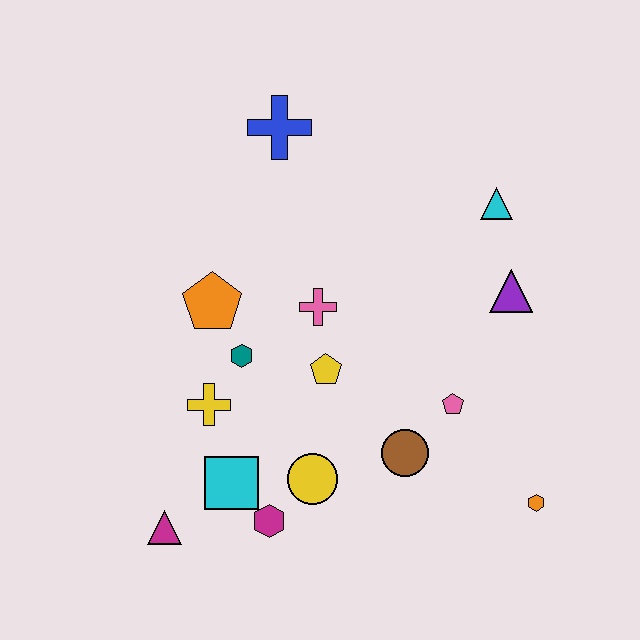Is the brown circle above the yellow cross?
No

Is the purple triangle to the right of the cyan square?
Yes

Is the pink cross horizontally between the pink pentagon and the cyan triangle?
No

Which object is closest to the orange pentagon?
The teal hexagon is closest to the orange pentagon.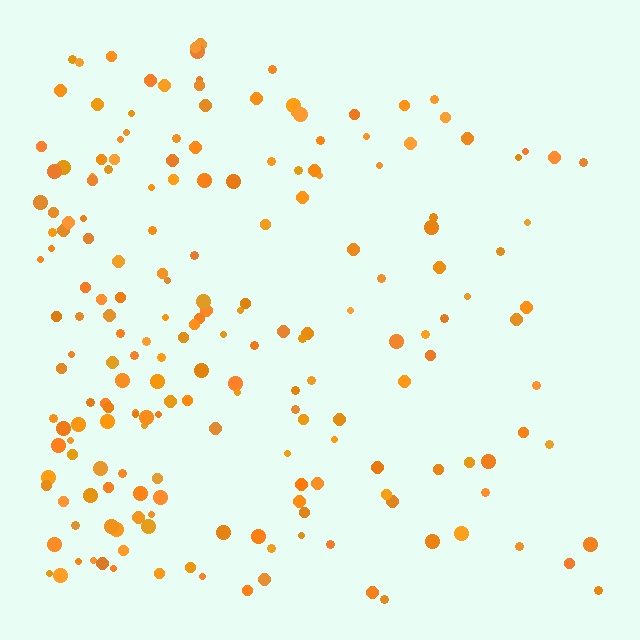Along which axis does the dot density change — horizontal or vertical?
Horizontal.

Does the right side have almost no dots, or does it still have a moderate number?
Still a moderate number, just noticeably fewer than the left.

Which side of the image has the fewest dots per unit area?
The right.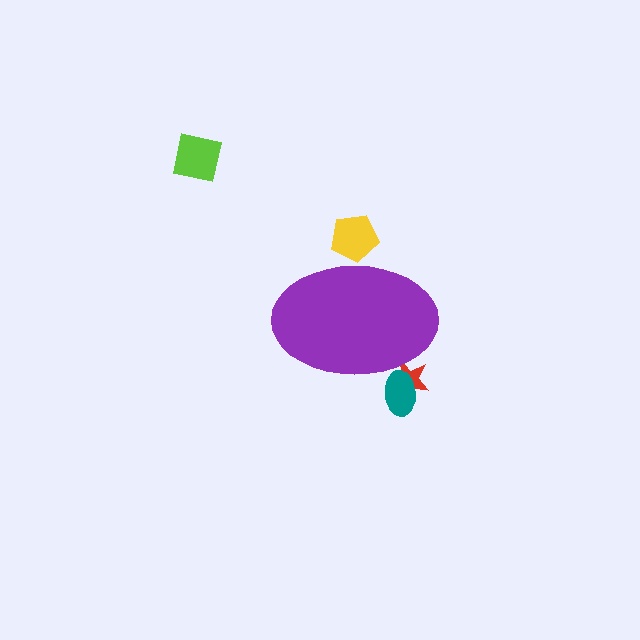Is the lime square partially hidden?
No, the lime square is fully visible.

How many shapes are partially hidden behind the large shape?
3 shapes are partially hidden.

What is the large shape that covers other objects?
A purple ellipse.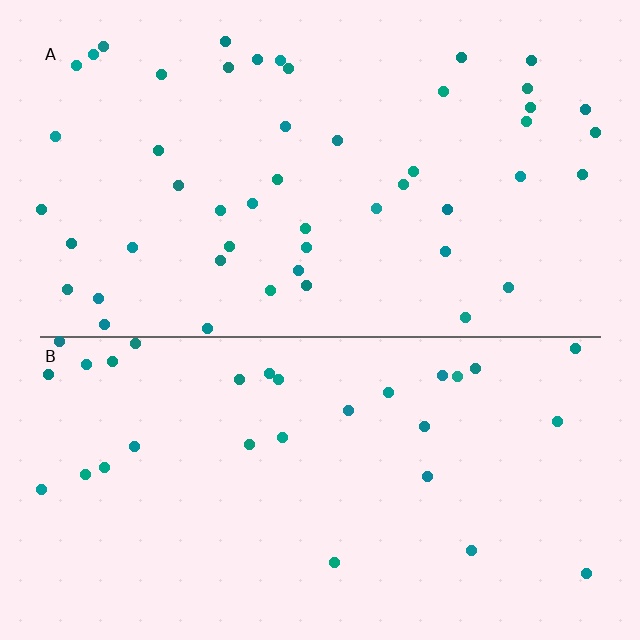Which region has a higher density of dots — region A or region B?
A (the top).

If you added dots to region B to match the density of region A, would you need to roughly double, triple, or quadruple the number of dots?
Approximately double.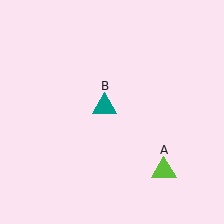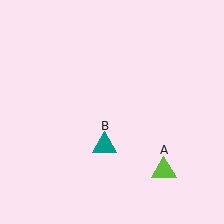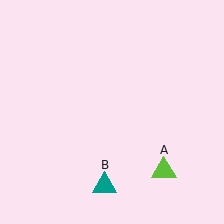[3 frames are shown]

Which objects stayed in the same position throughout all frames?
Lime triangle (object A) remained stationary.